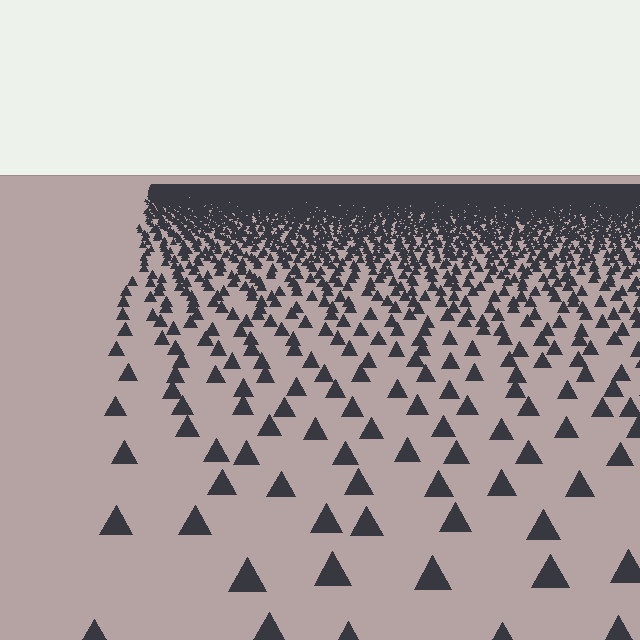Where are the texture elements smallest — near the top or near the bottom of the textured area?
Near the top.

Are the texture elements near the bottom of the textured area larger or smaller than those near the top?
Larger. Near the bottom, elements are closer to the viewer and appear at a bigger on-screen size.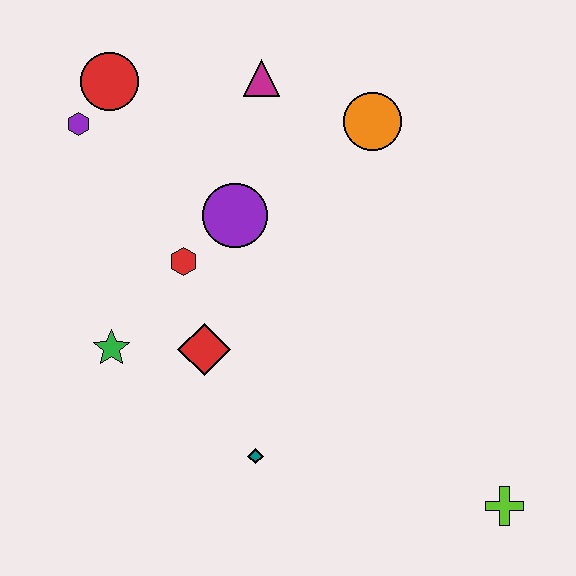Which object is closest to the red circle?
The purple hexagon is closest to the red circle.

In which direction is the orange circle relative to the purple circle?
The orange circle is to the right of the purple circle.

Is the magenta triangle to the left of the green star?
No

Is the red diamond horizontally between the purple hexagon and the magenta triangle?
Yes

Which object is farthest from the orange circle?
The lime cross is farthest from the orange circle.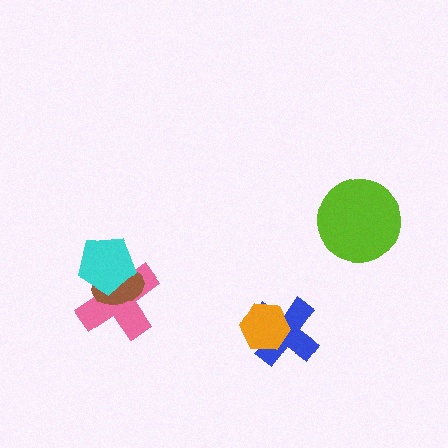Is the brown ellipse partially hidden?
Yes, it is partially covered by another shape.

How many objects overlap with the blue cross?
1 object overlaps with the blue cross.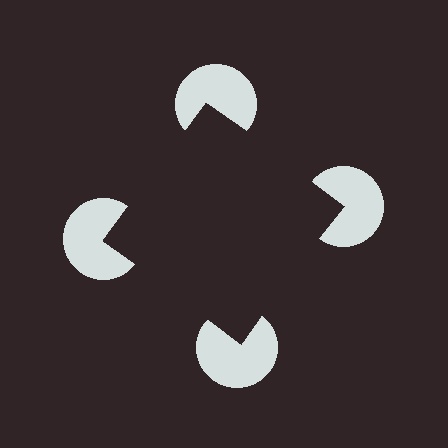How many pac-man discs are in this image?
There are 4 — one at each vertex of the illusory square.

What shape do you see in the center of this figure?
An illusory square — its edges are inferred from the aligned wedge cuts in the pac-man discs, not physically drawn.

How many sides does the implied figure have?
4 sides.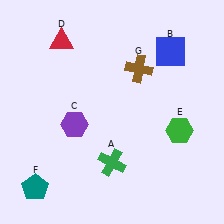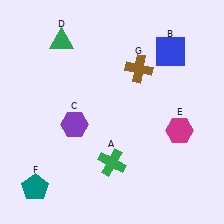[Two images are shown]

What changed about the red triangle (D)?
In Image 1, D is red. In Image 2, it changed to green.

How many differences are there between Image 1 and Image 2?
There are 2 differences between the two images.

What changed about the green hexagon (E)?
In Image 1, E is green. In Image 2, it changed to magenta.